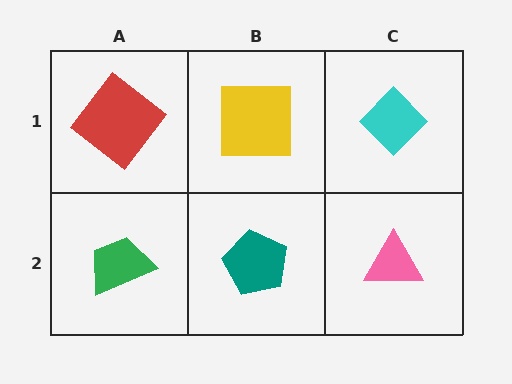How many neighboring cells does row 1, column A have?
2.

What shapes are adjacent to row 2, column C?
A cyan diamond (row 1, column C), a teal pentagon (row 2, column B).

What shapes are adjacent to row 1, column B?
A teal pentagon (row 2, column B), a red diamond (row 1, column A), a cyan diamond (row 1, column C).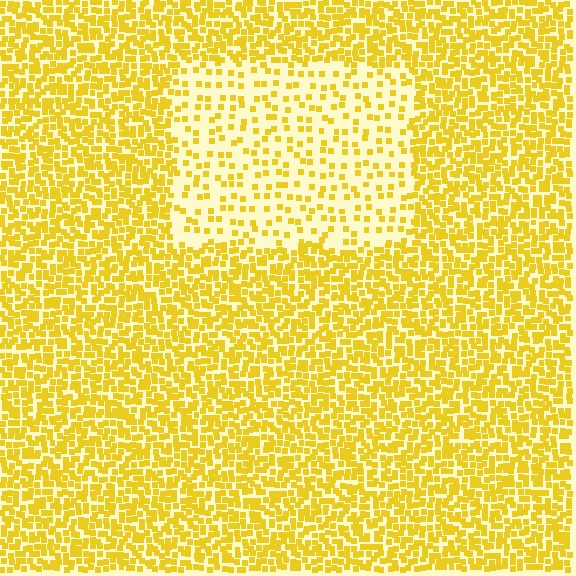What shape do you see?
I see a rectangle.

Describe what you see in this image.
The image contains small yellow elements arranged at two different densities. A rectangle-shaped region is visible where the elements are less densely packed than the surrounding area.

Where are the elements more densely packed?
The elements are more densely packed outside the rectangle boundary.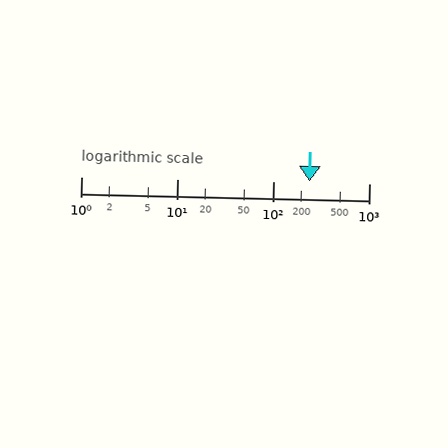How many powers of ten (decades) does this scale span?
The scale spans 3 decades, from 1 to 1000.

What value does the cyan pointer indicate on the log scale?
The pointer indicates approximately 240.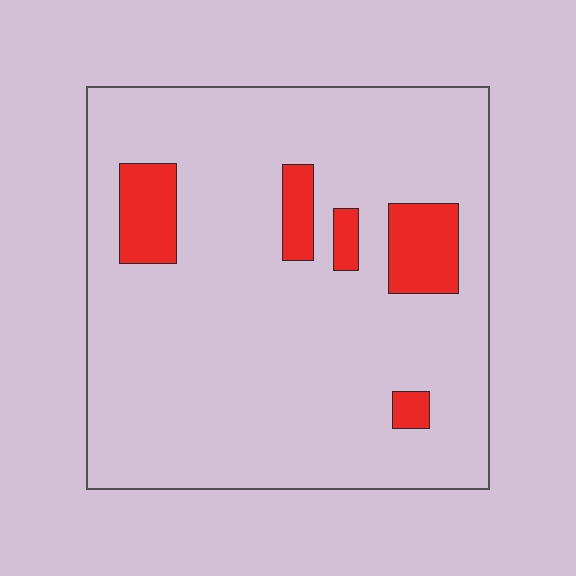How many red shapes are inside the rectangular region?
5.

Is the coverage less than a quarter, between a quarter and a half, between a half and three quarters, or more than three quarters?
Less than a quarter.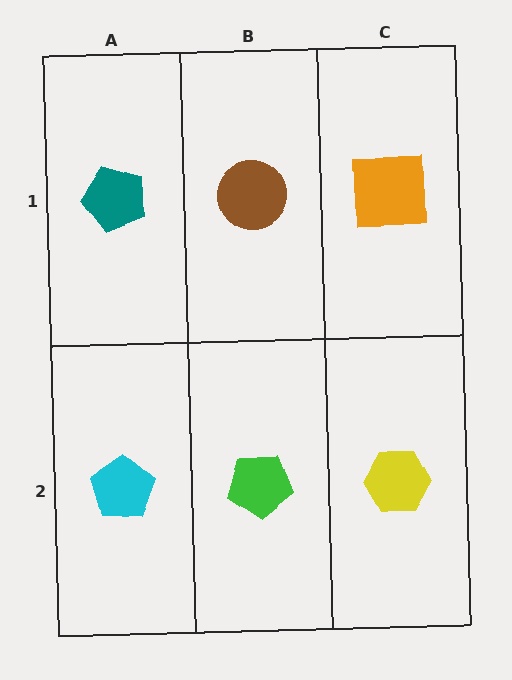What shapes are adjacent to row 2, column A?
A teal pentagon (row 1, column A), a green pentagon (row 2, column B).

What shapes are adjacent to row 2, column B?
A brown circle (row 1, column B), a cyan pentagon (row 2, column A), a yellow hexagon (row 2, column C).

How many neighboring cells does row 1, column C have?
2.